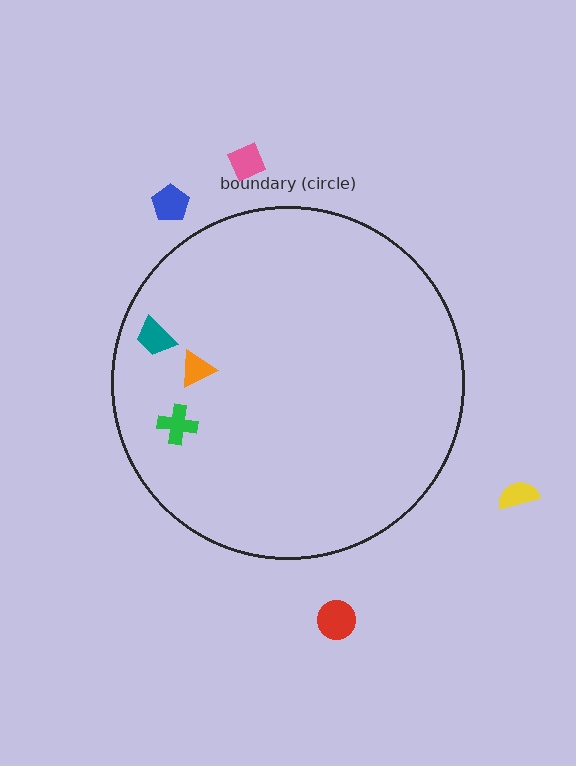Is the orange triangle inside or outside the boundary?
Inside.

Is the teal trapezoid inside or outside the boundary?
Inside.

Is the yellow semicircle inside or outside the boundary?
Outside.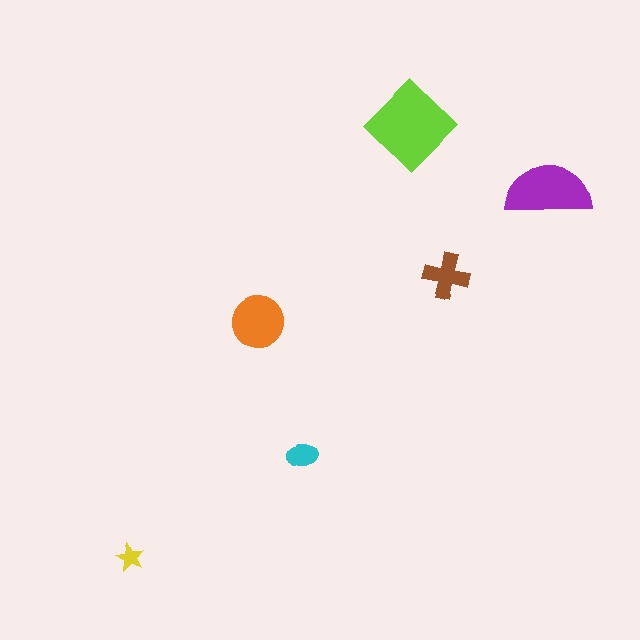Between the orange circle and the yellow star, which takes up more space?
The orange circle.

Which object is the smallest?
The yellow star.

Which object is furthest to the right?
The purple semicircle is rightmost.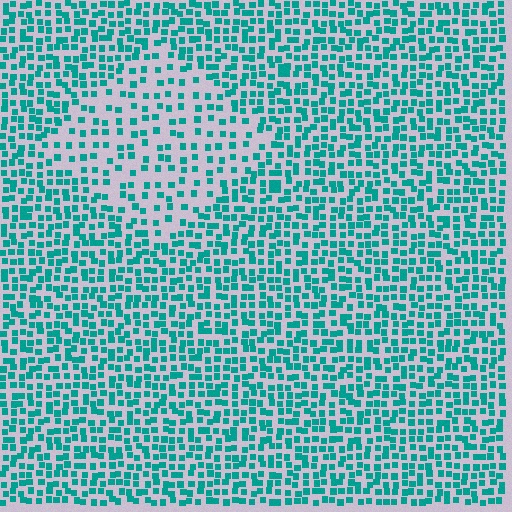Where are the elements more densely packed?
The elements are more densely packed outside the diamond boundary.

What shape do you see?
I see a diamond.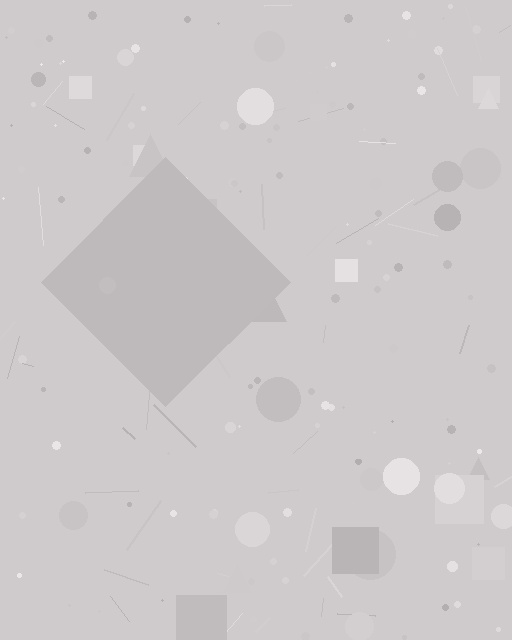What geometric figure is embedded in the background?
A diamond is embedded in the background.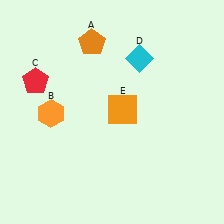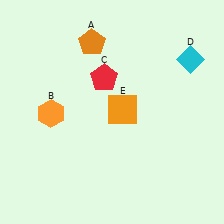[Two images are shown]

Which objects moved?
The objects that moved are: the red pentagon (C), the cyan diamond (D).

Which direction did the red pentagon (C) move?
The red pentagon (C) moved right.